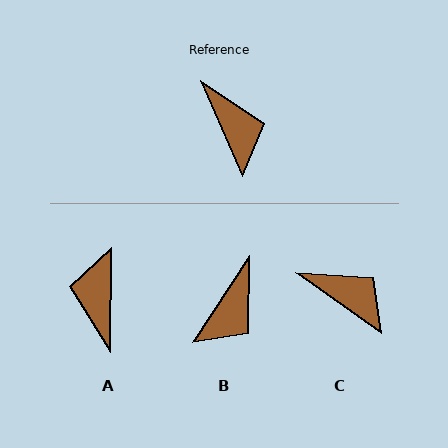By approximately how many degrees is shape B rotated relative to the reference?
Approximately 57 degrees clockwise.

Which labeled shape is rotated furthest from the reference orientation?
A, about 155 degrees away.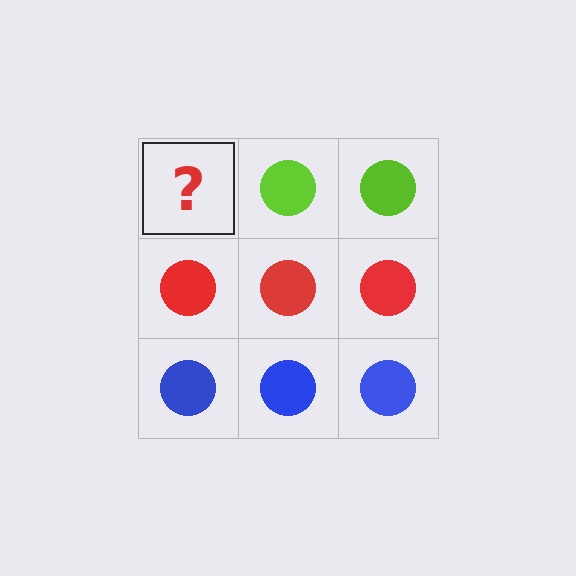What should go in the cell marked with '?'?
The missing cell should contain a lime circle.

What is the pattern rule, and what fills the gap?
The rule is that each row has a consistent color. The gap should be filled with a lime circle.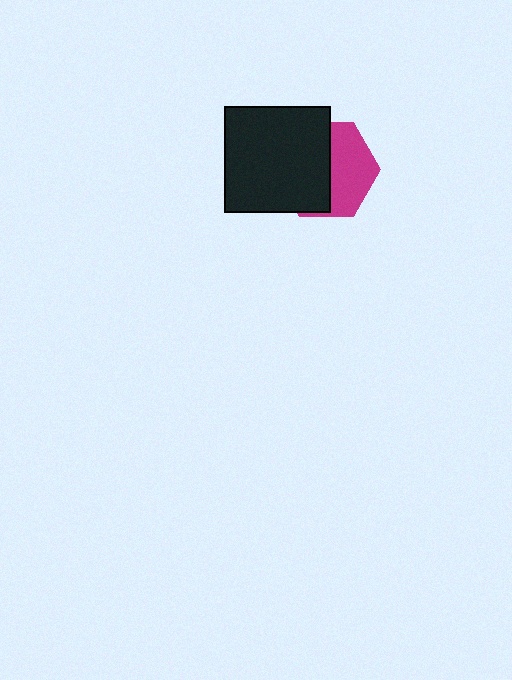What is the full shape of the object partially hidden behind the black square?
The partially hidden object is a magenta hexagon.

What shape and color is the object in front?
The object in front is a black square.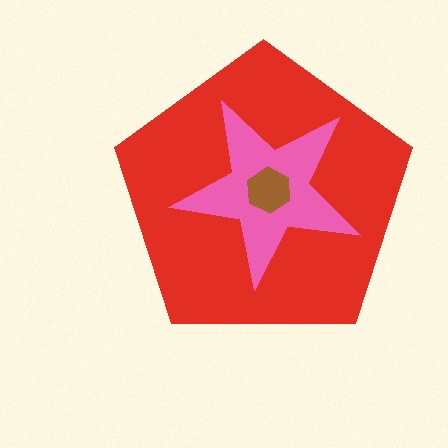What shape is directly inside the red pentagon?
The pink star.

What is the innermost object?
The brown hexagon.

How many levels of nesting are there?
3.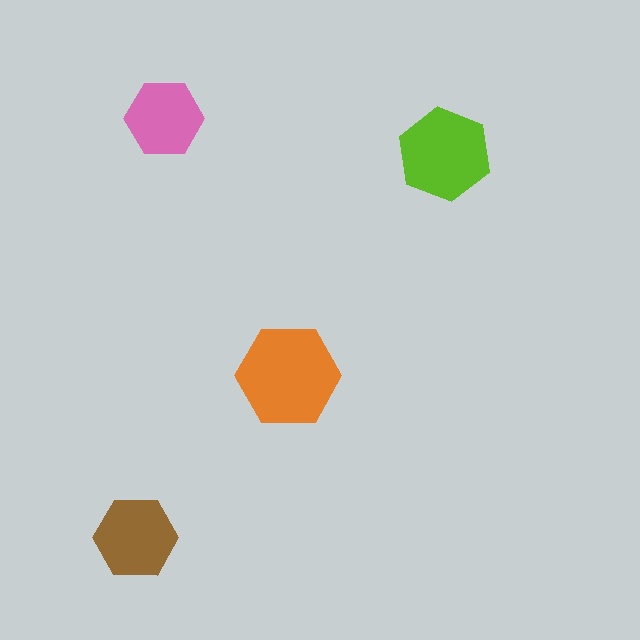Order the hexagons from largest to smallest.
the orange one, the lime one, the brown one, the pink one.